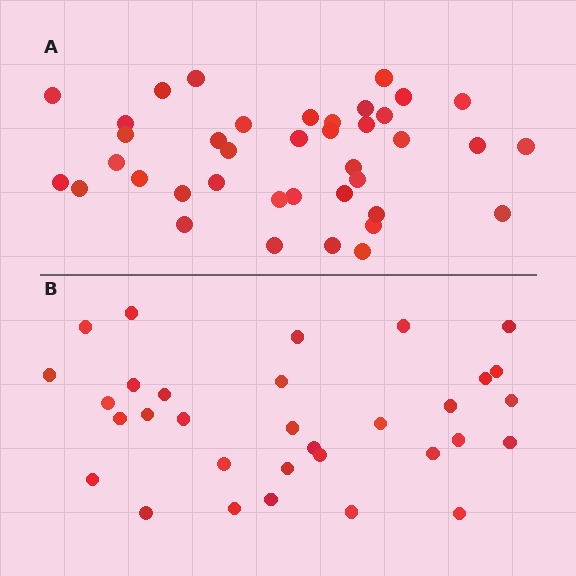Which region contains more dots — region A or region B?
Region A (the top region) has more dots.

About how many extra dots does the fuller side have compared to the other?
Region A has roughly 8 or so more dots than region B.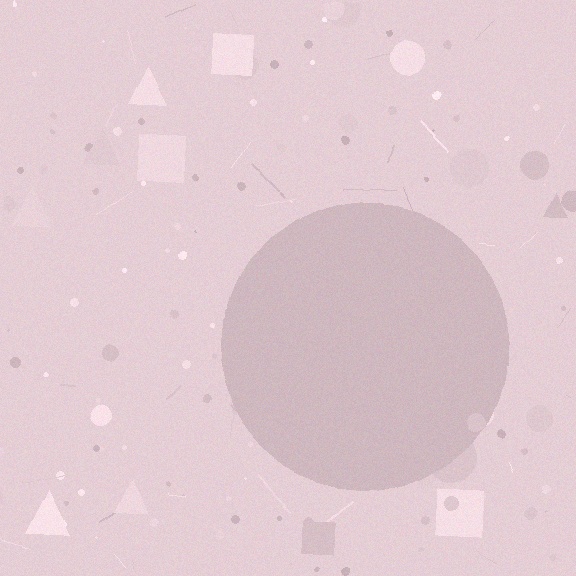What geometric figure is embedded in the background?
A circle is embedded in the background.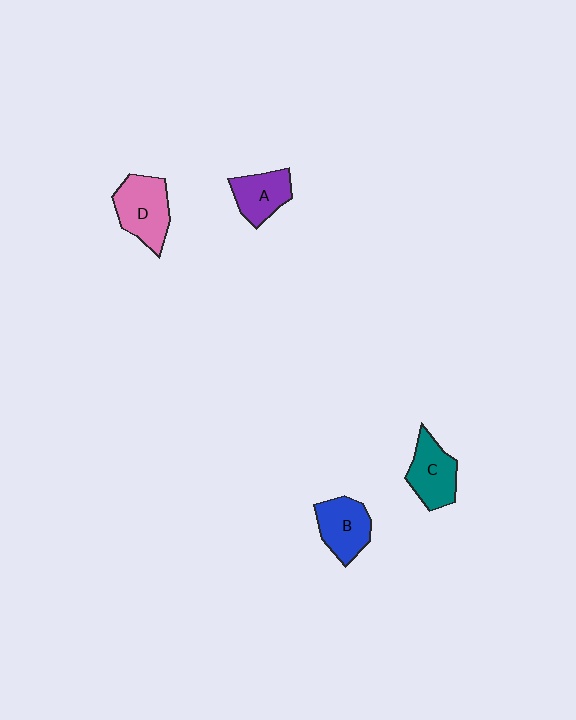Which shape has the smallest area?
Shape A (purple).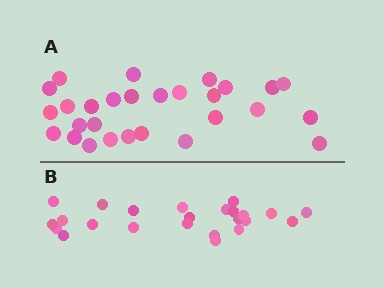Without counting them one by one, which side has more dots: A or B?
Region A (the top region) has more dots.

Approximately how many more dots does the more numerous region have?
Region A has about 4 more dots than region B.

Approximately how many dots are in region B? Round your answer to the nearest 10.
About 20 dots. (The exact count is 24, which rounds to 20.)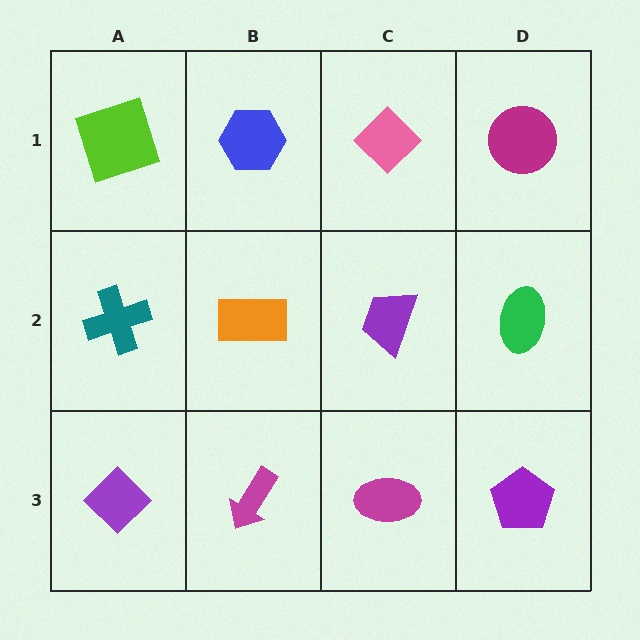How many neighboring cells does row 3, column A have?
2.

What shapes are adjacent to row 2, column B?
A blue hexagon (row 1, column B), a magenta arrow (row 3, column B), a teal cross (row 2, column A), a purple trapezoid (row 2, column C).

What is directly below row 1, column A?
A teal cross.